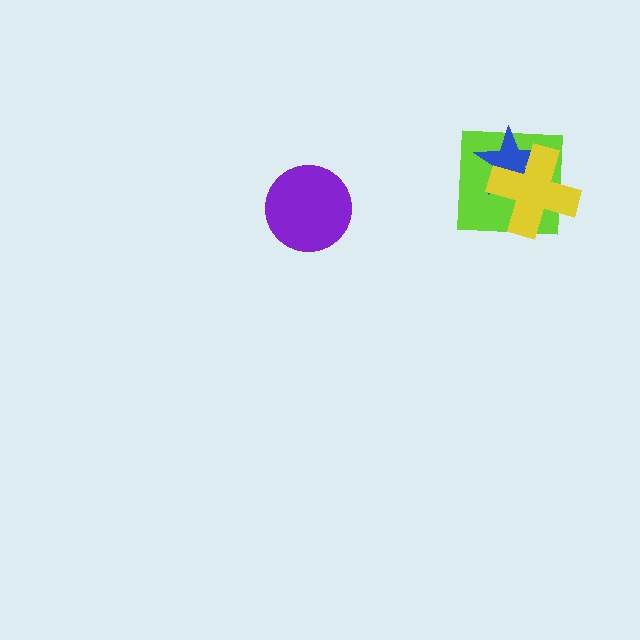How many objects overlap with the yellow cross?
2 objects overlap with the yellow cross.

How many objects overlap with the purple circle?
0 objects overlap with the purple circle.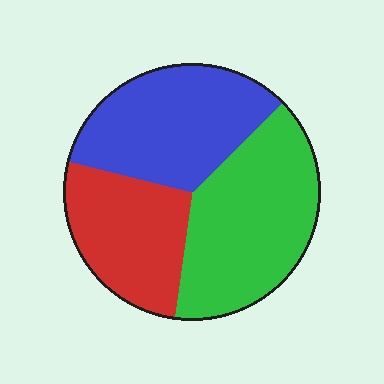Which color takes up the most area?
Green, at roughly 40%.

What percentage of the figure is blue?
Blue takes up about one third (1/3) of the figure.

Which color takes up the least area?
Red, at roughly 25%.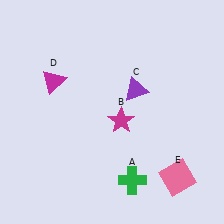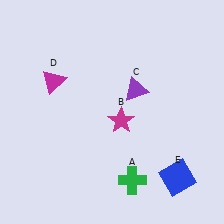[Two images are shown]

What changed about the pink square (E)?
In Image 1, E is pink. In Image 2, it changed to blue.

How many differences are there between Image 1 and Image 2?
There is 1 difference between the two images.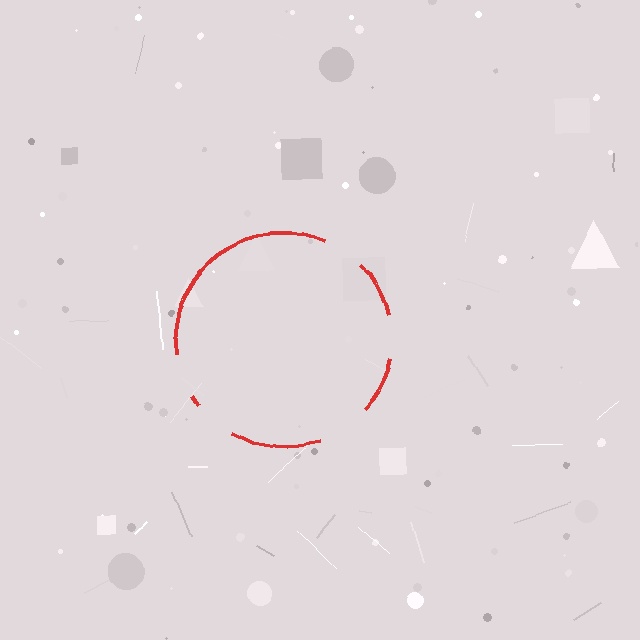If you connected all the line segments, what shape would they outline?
They would outline a circle.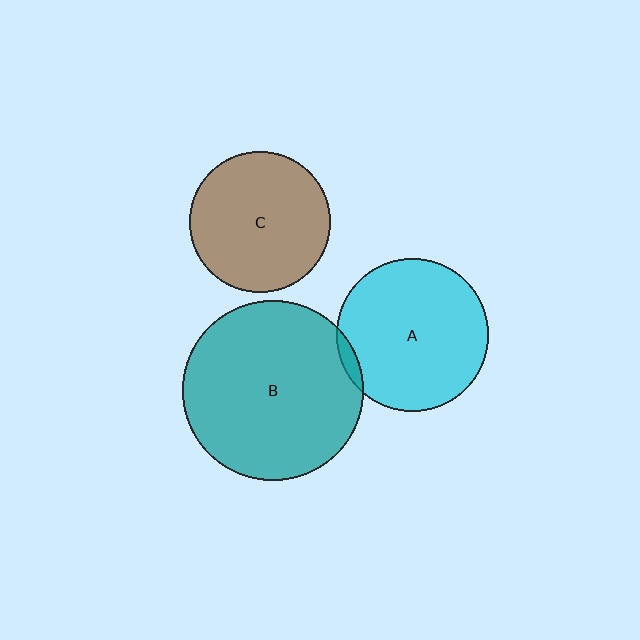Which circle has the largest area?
Circle B (teal).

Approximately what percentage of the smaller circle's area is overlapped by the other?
Approximately 5%.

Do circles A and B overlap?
Yes.